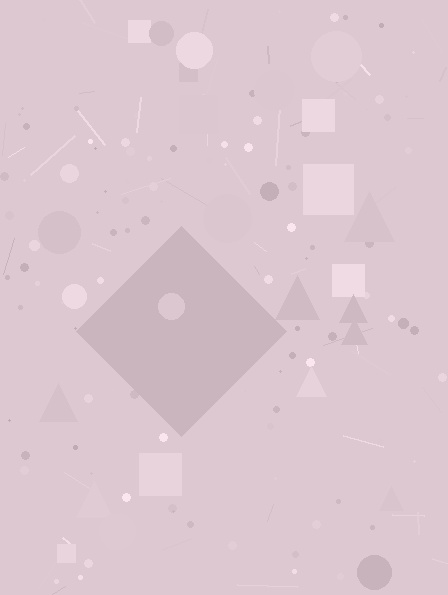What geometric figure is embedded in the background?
A diamond is embedded in the background.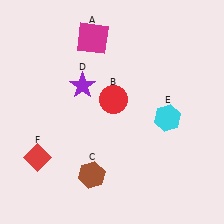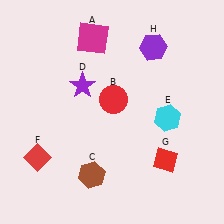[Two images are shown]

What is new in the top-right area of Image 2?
A purple hexagon (H) was added in the top-right area of Image 2.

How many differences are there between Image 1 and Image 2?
There are 2 differences between the two images.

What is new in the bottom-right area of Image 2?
A red diamond (G) was added in the bottom-right area of Image 2.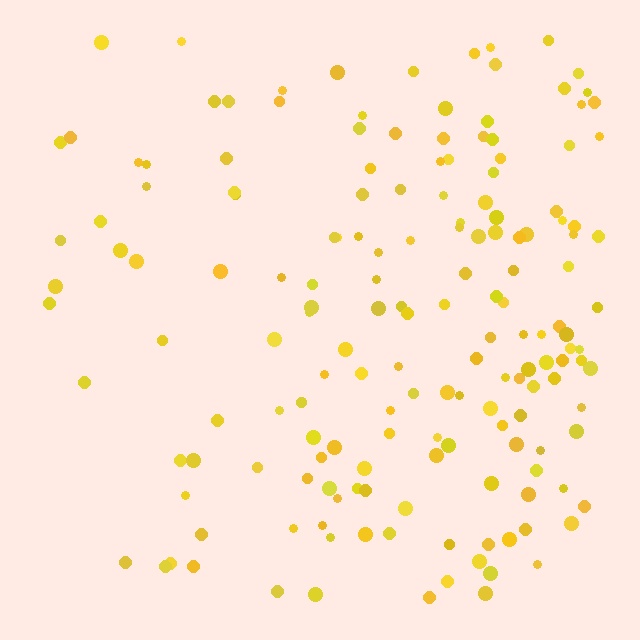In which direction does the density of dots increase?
From left to right, with the right side densest.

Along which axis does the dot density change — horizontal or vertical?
Horizontal.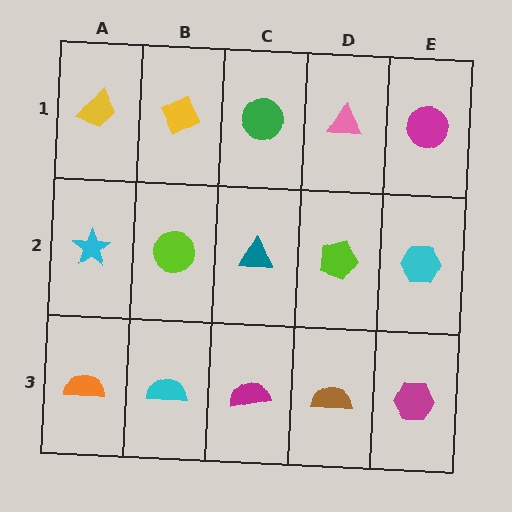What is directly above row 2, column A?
A yellow trapezoid.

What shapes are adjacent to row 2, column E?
A magenta circle (row 1, column E), a magenta hexagon (row 3, column E), a lime pentagon (row 2, column D).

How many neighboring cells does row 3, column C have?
3.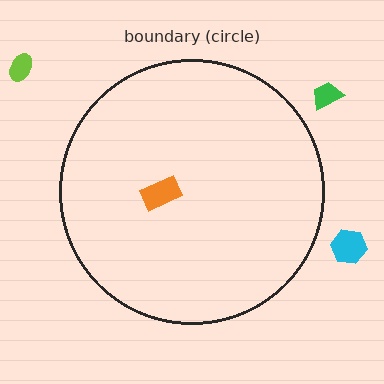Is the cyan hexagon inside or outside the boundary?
Outside.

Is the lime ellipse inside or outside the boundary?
Outside.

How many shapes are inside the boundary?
1 inside, 3 outside.